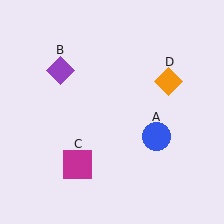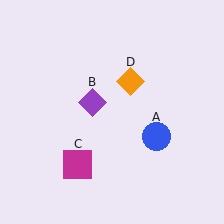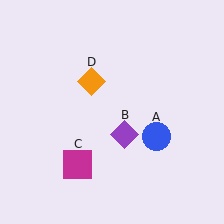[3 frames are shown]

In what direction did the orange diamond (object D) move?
The orange diamond (object D) moved left.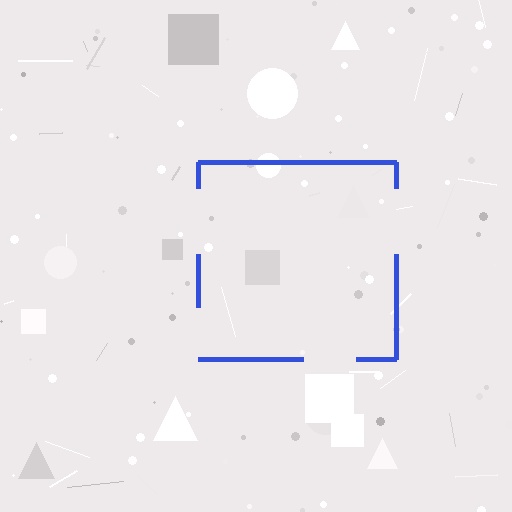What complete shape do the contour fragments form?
The contour fragments form a square.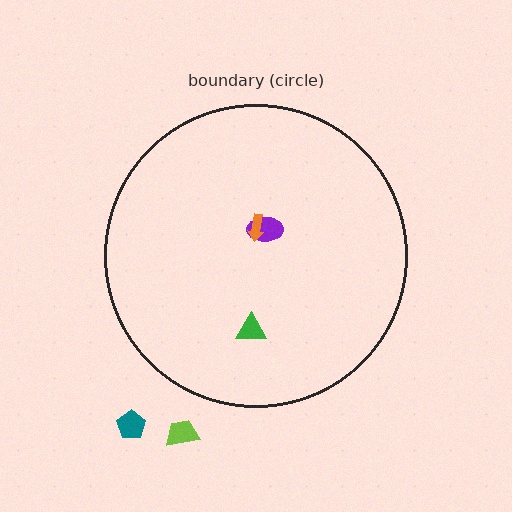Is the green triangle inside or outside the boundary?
Inside.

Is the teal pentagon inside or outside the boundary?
Outside.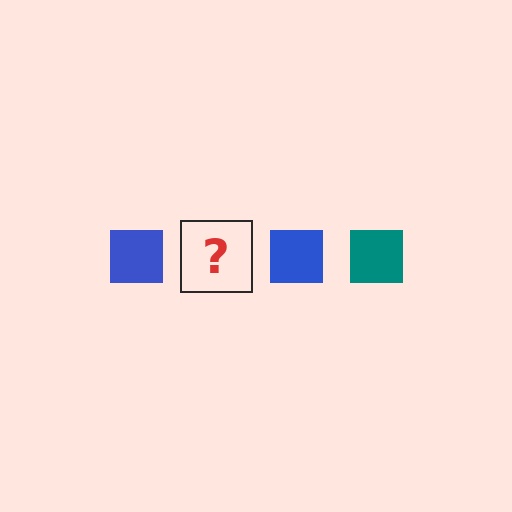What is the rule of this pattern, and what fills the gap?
The rule is that the pattern cycles through blue, teal squares. The gap should be filled with a teal square.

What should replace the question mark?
The question mark should be replaced with a teal square.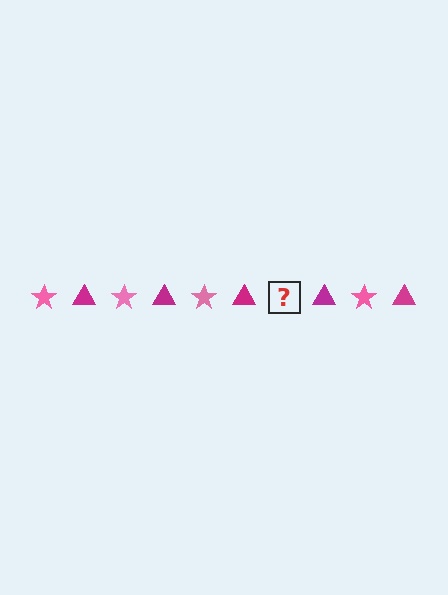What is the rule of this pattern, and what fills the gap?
The rule is that the pattern alternates between pink star and magenta triangle. The gap should be filled with a pink star.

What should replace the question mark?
The question mark should be replaced with a pink star.